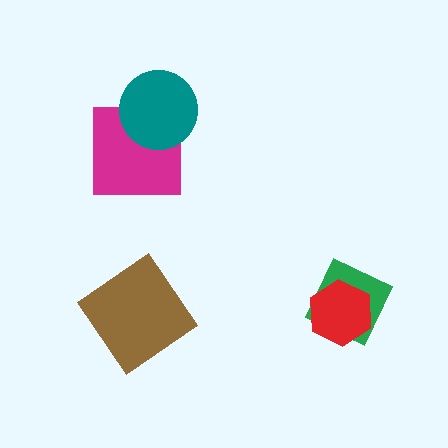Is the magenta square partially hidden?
Yes, it is partially covered by another shape.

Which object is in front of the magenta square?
The teal circle is in front of the magenta square.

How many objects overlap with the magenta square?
1 object overlaps with the magenta square.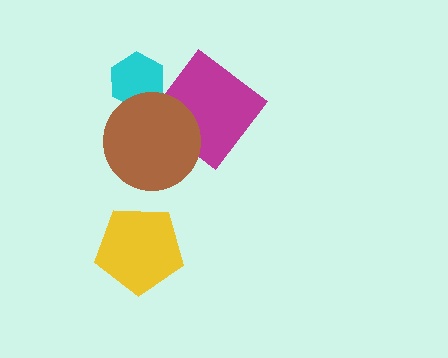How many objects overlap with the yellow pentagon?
0 objects overlap with the yellow pentagon.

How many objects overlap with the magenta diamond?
1 object overlaps with the magenta diamond.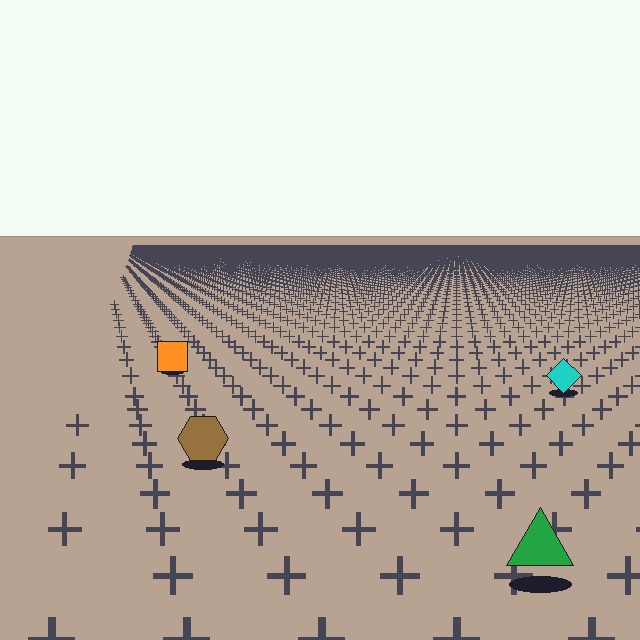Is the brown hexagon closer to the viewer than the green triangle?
No. The green triangle is closer — you can tell from the texture gradient: the ground texture is coarser near it.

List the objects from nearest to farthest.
From nearest to farthest: the green triangle, the brown hexagon, the cyan diamond, the orange square.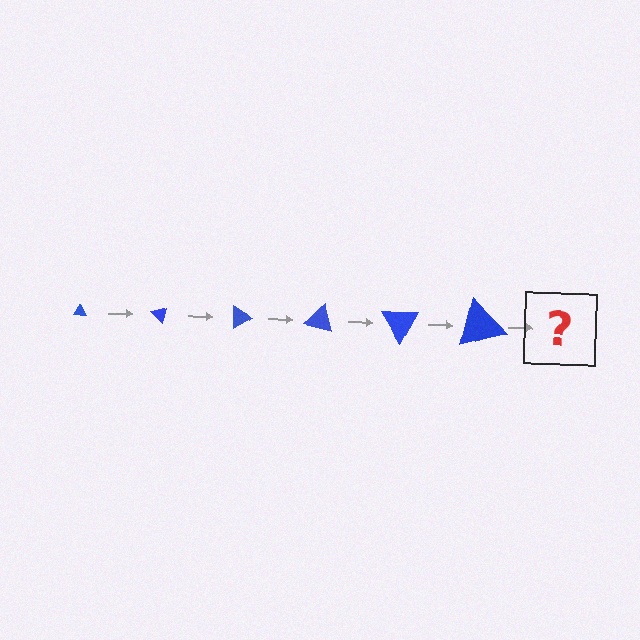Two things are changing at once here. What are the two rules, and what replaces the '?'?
The two rules are that the triangle grows larger each step and it rotates 45 degrees each step. The '?' should be a triangle, larger than the previous one and rotated 270 degrees from the start.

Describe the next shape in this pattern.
It should be a triangle, larger than the previous one and rotated 270 degrees from the start.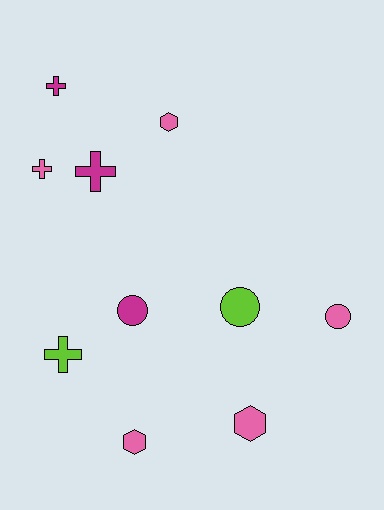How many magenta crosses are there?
There are 2 magenta crosses.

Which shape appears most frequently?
Cross, with 4 objects.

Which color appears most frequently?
Pink, with 5 objects.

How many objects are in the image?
There are 10 objects.